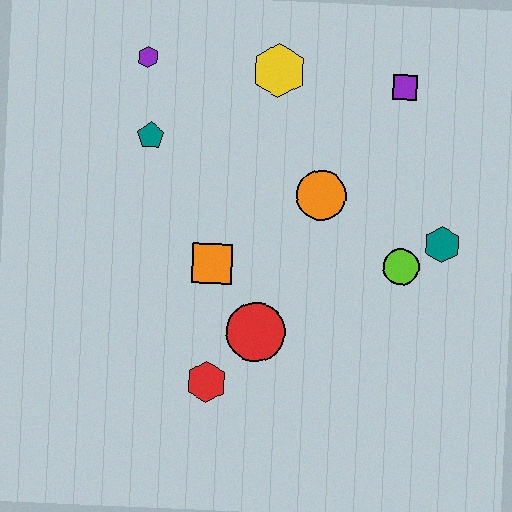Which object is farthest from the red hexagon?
The purple square is farthest from the red hexagon.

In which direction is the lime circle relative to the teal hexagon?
The lime circle is to the left of the teal hexagon.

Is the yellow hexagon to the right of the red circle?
Yes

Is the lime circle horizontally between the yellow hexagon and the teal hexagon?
Yes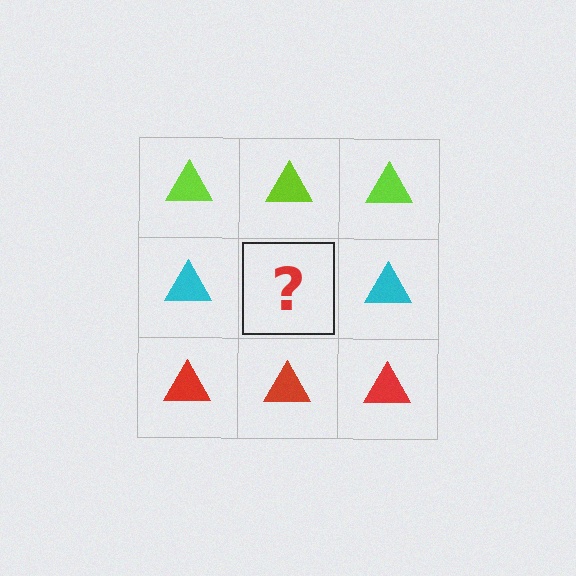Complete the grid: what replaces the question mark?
The question mark should be replaced with a cyan triangle.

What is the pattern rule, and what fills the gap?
The rule is that each row has a consistent color. The gap should be filled with a cyan triangle.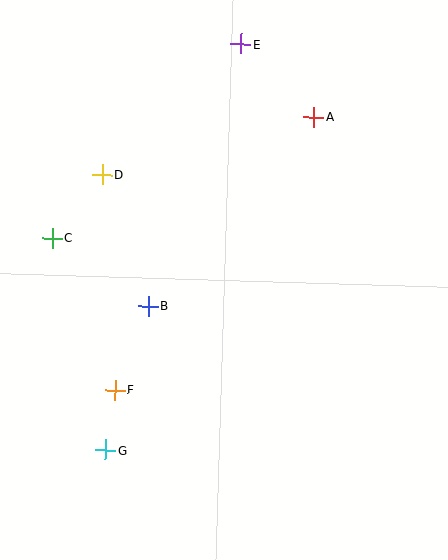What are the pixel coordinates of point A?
Point A is at (314, 117).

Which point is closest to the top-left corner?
Point D is closest to the top-left corner.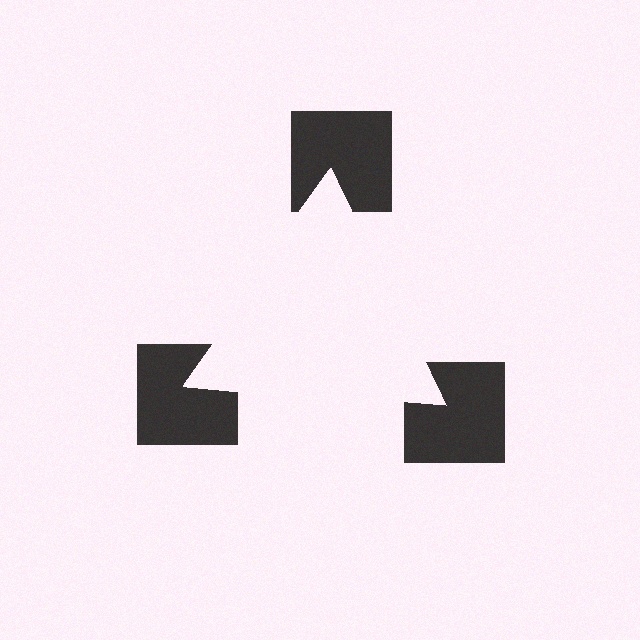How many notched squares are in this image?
There are 3 — one at each vertex of the illusory triangle.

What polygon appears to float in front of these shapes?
An illusory triangle — its edges are inferred from the aligned wedge cuts in the notched squares, not physically drawn.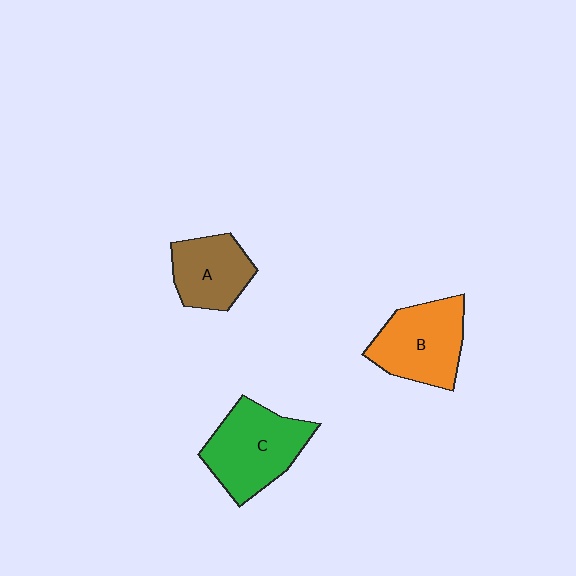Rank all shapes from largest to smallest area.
From largest to smallest: C (green), B (orange), A (brown).